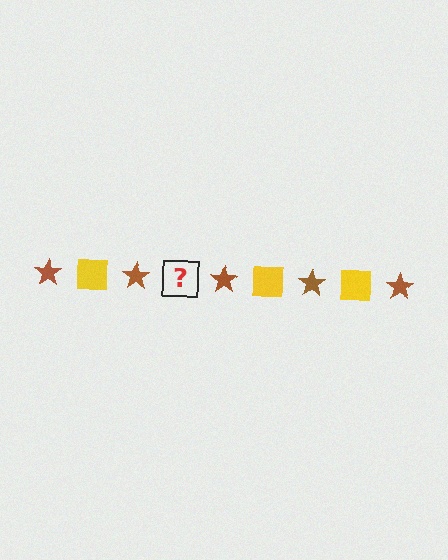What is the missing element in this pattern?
The missing element is a yellow square.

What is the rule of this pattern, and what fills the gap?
The rule is that the pattern alternates between brown star and yellow square. The gap should be filled with a yellow square.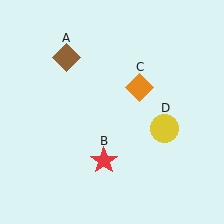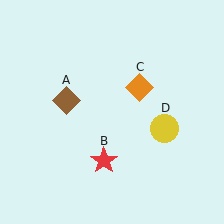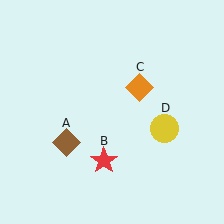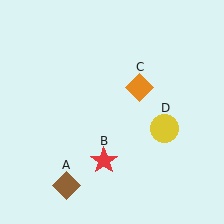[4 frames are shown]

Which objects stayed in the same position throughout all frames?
Red star (object B) and orange diamond (object C) and yellow circle (object D) remained stationary.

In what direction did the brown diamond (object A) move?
The brown diamond (object A) moved down.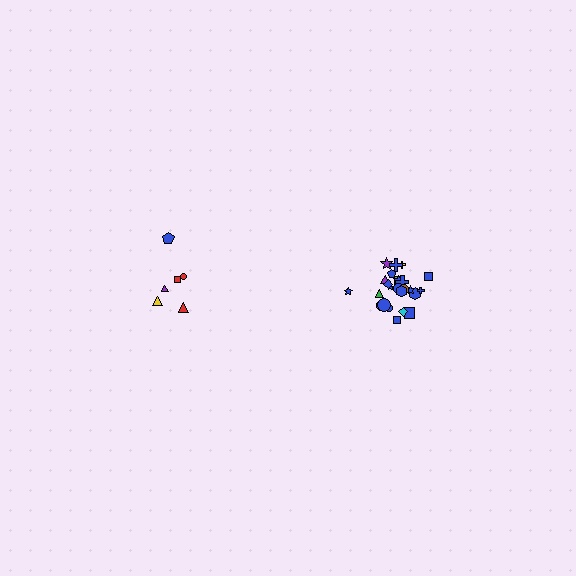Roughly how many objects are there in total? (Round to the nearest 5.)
Roughly 30 objects in total.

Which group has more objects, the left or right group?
The right group.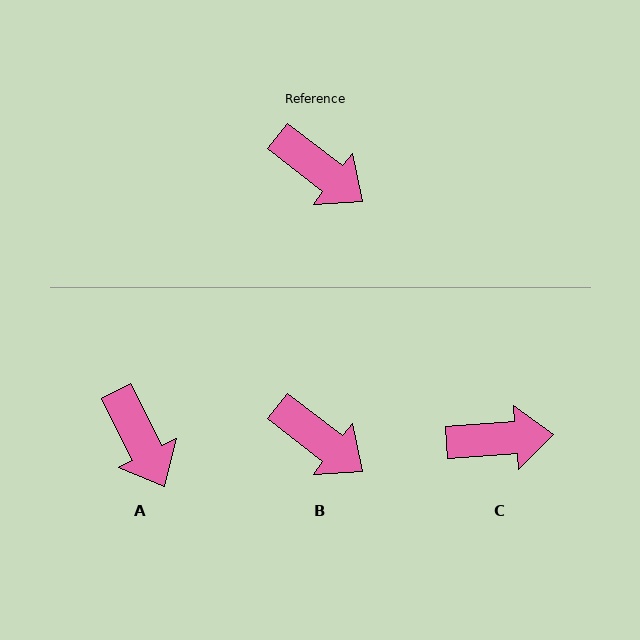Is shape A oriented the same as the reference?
No, it is off by about 25 degrees.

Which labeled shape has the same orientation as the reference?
B.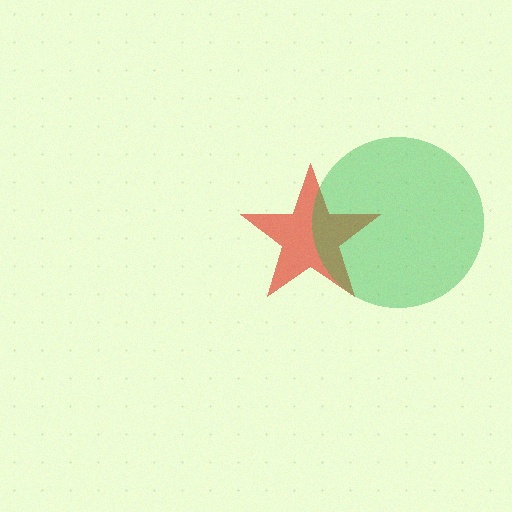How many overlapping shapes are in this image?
There are 2 overlapping shapes in the image.